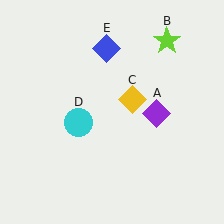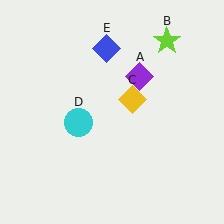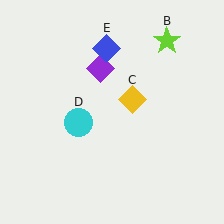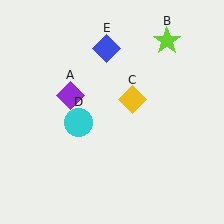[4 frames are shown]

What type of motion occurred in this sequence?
The purple diamond (object A) rotated counterclockwise around the center of the scene.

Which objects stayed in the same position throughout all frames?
Lime star (object B) and yellow diamond (object C) and cyan circle (object D) and blue diamond (object E) remained stationary.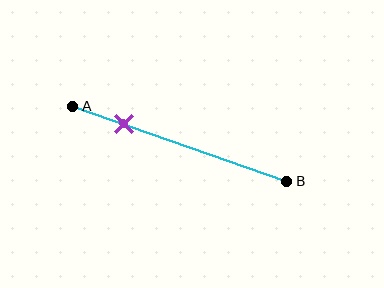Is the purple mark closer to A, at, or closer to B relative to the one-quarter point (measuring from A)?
The purple mark is approximately at the one-quarter point of segment AB.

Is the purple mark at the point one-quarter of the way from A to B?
Yes, the mark is approximately at the one-quarter point.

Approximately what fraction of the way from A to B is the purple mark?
The purple mark is approximately 25% of the way from A to B.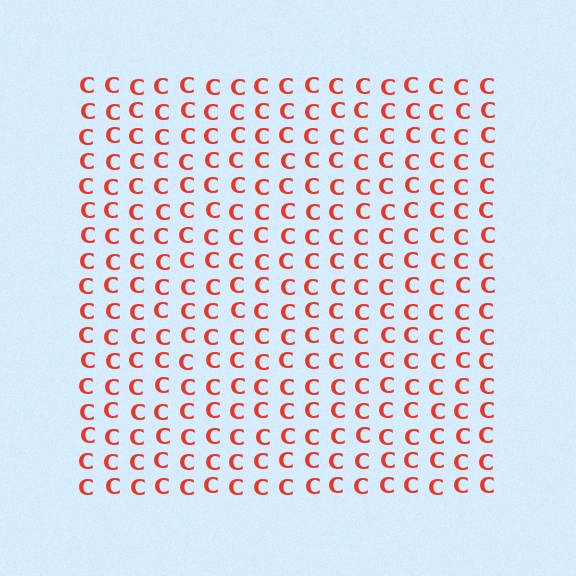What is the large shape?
The large shape is a square.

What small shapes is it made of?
It is made of small letter C's.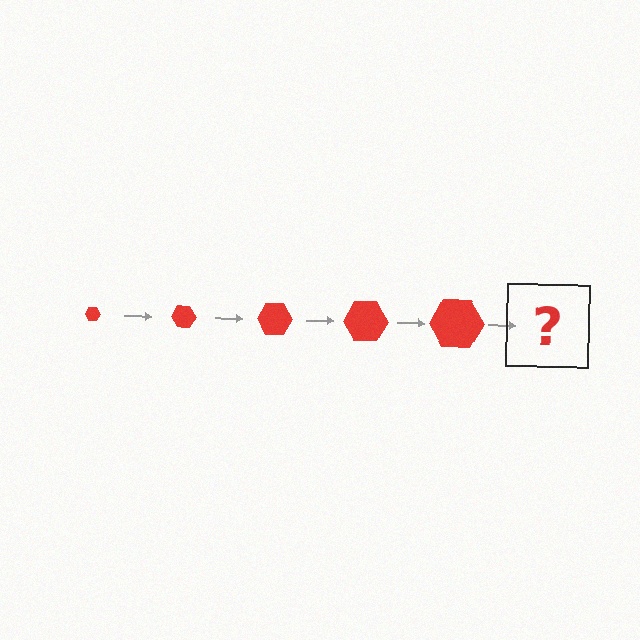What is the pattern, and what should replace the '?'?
The pattern is that the hexagon gets progressively larger each step. The '?' should be a red hexagon, larger than the previous one.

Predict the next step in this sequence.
The next step is a red hexagon, larger than the previous one.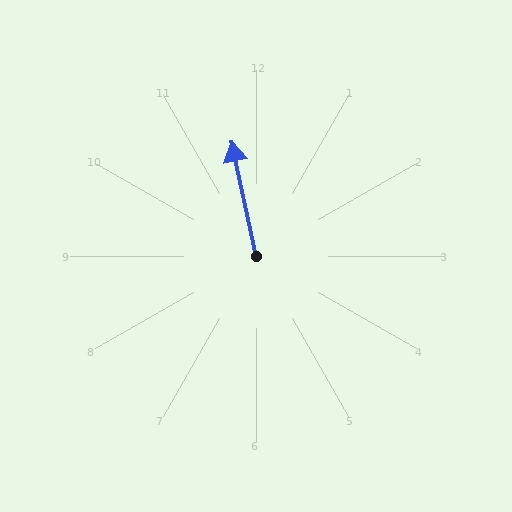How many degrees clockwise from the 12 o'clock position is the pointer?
Approximately 348 degrees.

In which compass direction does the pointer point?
North.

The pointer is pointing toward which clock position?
Roughly 12 o'clock.